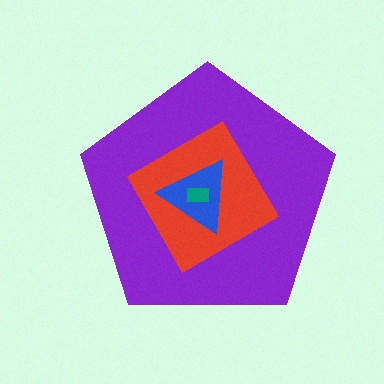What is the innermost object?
The teal rectangle.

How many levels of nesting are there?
4.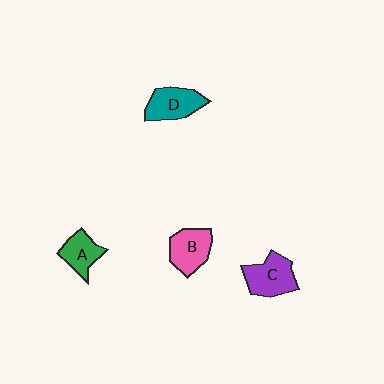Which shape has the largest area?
Shape C (purple).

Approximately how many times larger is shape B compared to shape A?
Approximately 1.3 times.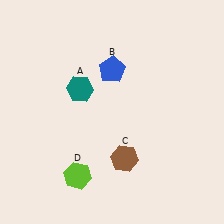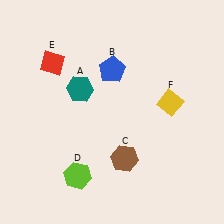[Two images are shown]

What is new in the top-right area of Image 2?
A yellow diamond (F) was added in the top-right area of Image 2.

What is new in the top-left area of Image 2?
A red diamond (E) was added in the top-left area of Image 2.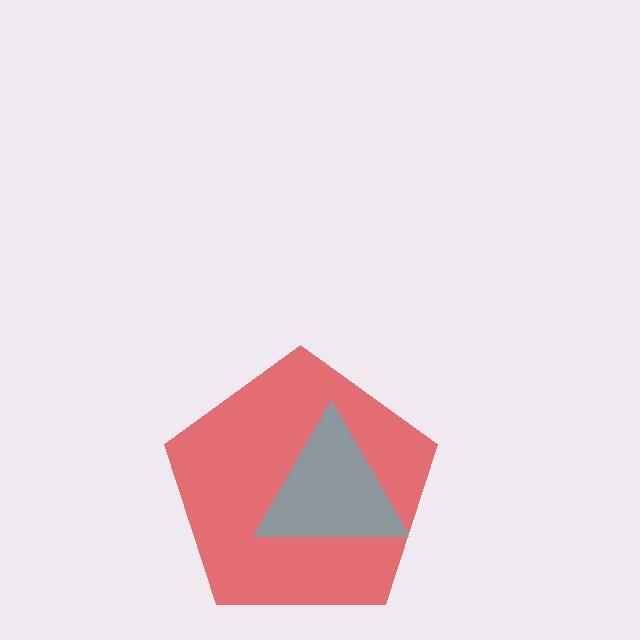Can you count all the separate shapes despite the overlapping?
Yes, there are 2 separate shapes.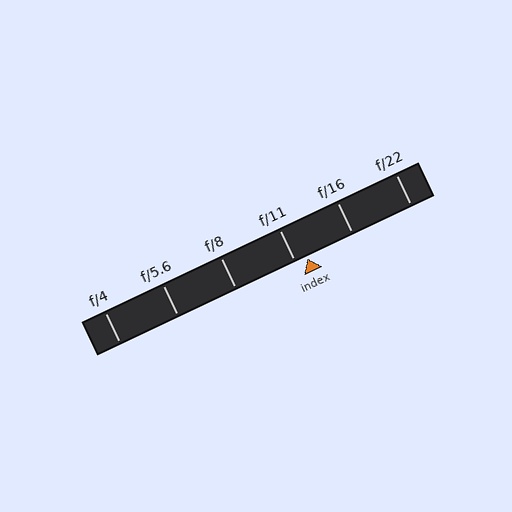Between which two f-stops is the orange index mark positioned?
The index mark is between f/11 and f/16.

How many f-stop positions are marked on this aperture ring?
There are 6 f-stop positions marked.